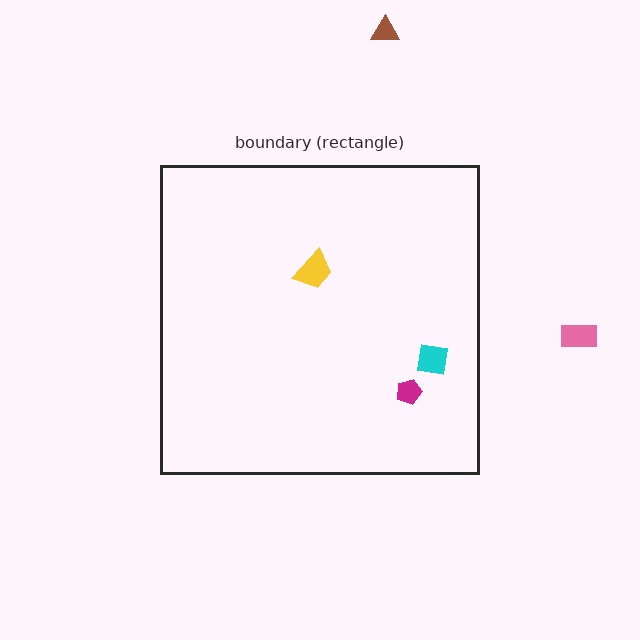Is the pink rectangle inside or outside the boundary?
Outside.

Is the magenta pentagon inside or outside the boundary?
Inside.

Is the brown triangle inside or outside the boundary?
Outside.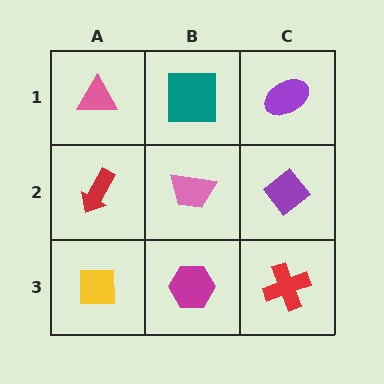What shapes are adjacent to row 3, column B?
A pink trapezoid (row 2, column B), a yellow square (row 3, column A), a red cross (row 3, column C).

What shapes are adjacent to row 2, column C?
A purple ellipse (row 1, column C), a red cross (row 3, column C), a pink trapezoid (row 2, column B).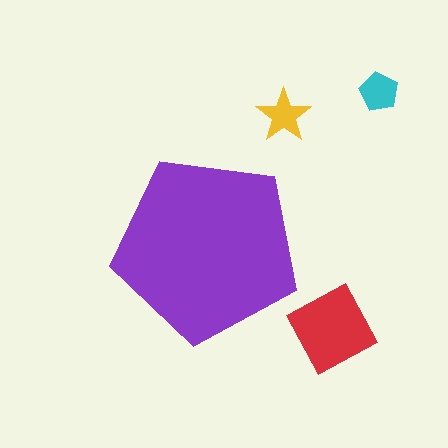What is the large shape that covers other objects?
A purple pentagon.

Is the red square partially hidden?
No, the red square is fully visible.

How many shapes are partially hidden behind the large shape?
0 shapes are partially hidden.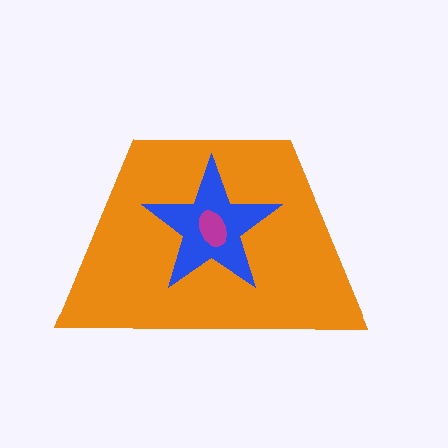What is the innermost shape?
The magenta ellipse.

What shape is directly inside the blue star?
The magenta ellipse.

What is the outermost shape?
The orange trapezoid.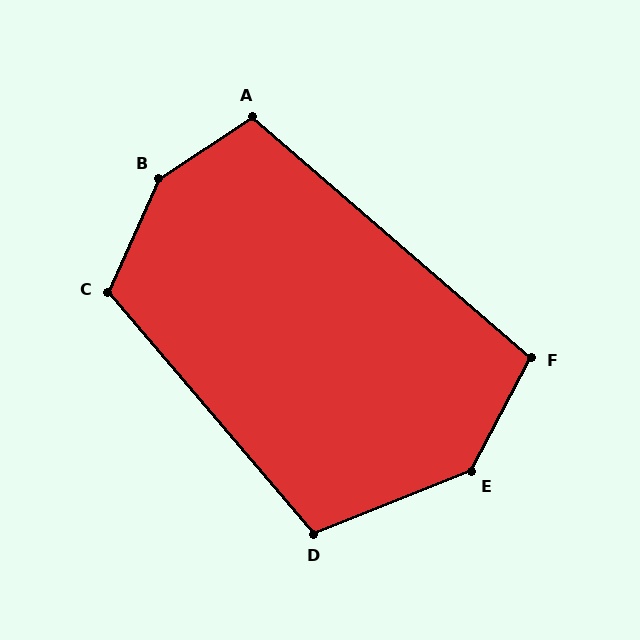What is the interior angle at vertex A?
Approximately 106 degrees (obtuse).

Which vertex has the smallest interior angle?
F, at approximately 103 degrees.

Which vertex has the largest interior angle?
B, at approximately 148 degrees.